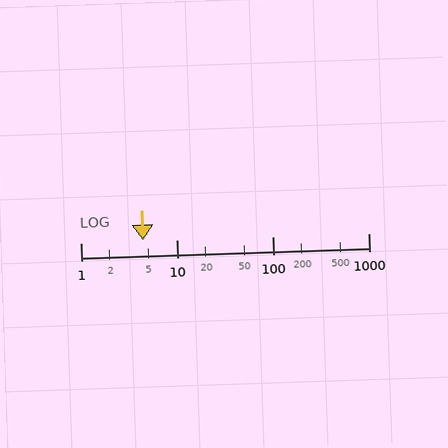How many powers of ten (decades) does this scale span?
The scale spans 3 decades, from 1 to 1000.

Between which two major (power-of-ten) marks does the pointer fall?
The pointer is between 1 and 10.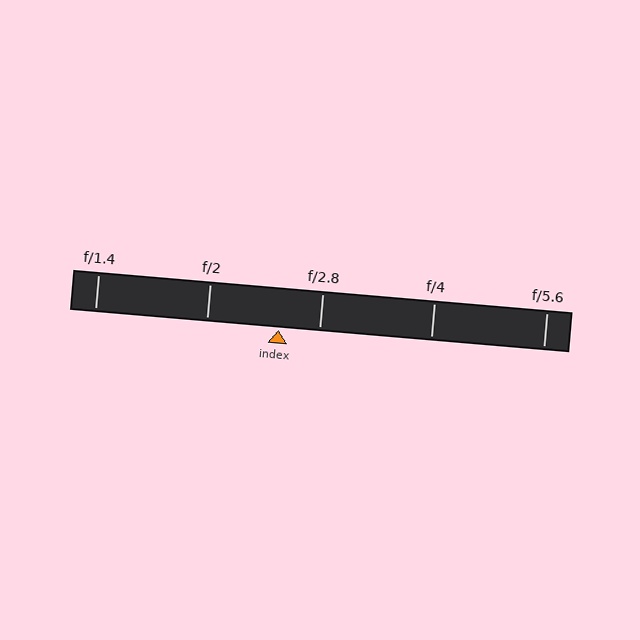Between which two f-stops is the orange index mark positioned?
The index mark is between f/2 and f/2.8.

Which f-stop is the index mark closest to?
The index mark is closest to f/2.8.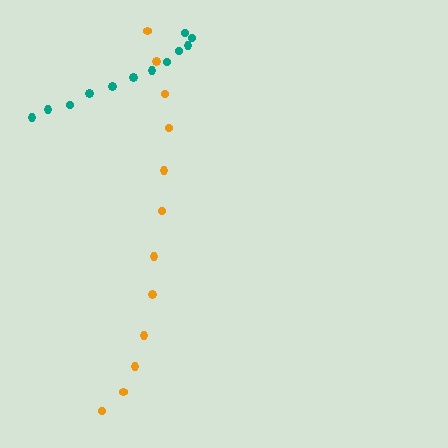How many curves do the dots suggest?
There are 2 distinct paths.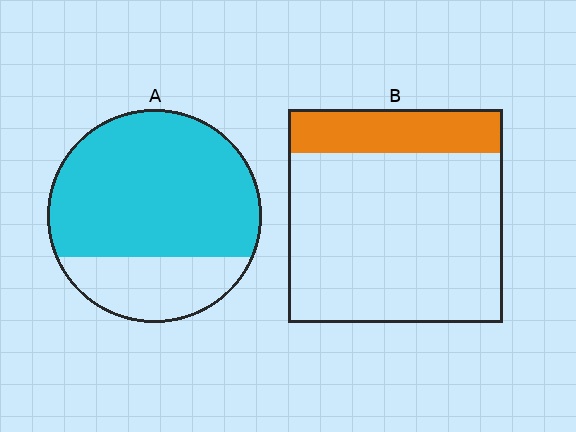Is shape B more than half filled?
No.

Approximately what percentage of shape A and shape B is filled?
A is approximately 75% and B is approximately 20%.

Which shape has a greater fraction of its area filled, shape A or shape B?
Shape A.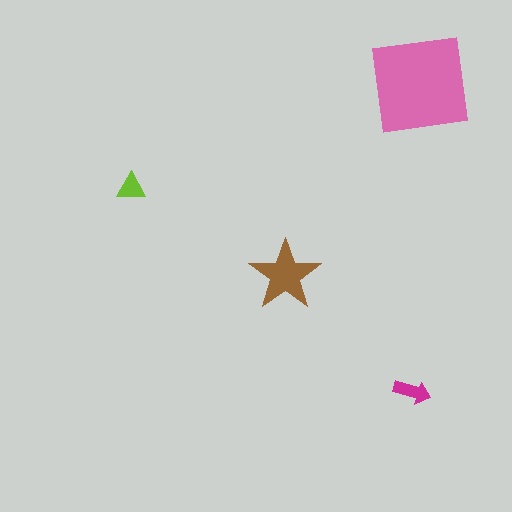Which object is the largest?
The pink square.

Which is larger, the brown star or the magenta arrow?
The brown star.